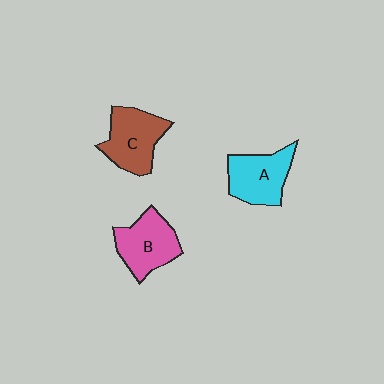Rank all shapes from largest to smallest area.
From largest to smallest: C (brown), B (pink), A (cyan).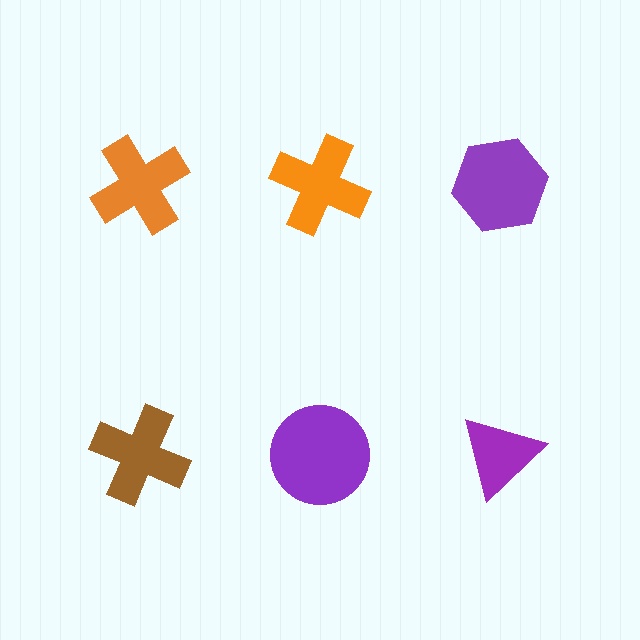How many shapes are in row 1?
3 shapes.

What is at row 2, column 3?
A purple triangle.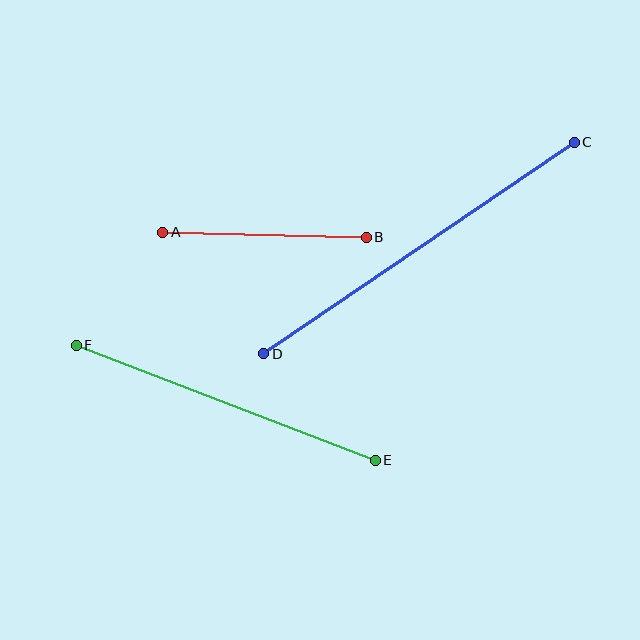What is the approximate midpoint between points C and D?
The midpoint is at approximately (419, 248) pixels.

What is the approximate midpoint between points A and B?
The midpoint is at approximately (265, 235) pixels.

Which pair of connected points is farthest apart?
Points C and D are farthest apart.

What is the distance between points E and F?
The distance is approximately 321 pixels.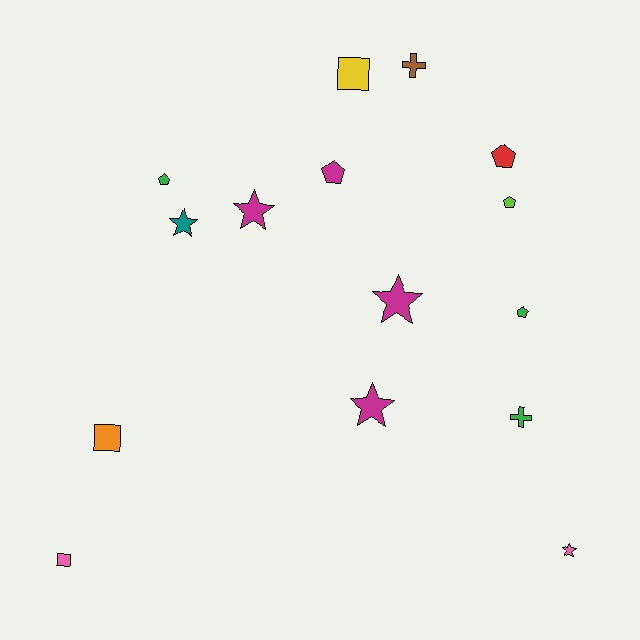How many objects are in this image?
There are 15 objects.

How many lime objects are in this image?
There is 1 lime object.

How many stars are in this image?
There are 5 stars.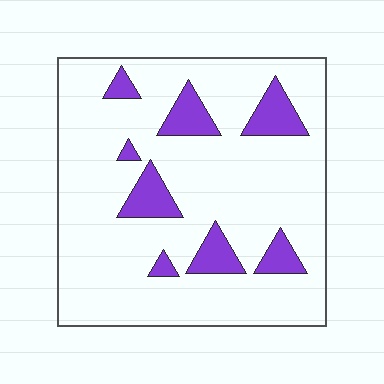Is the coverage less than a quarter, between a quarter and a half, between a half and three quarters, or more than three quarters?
Less than a quarter.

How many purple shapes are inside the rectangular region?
8.